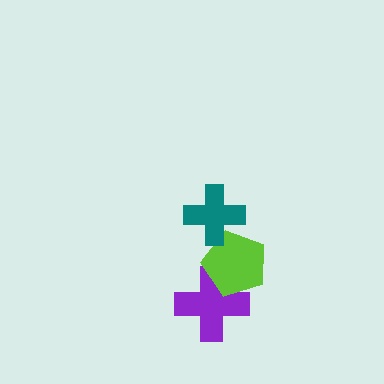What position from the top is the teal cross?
The teal cross is 1st from the top.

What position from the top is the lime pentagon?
The lime pentagon is 2nd from the top.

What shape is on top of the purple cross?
The lime pentagon is on top of the purple cross.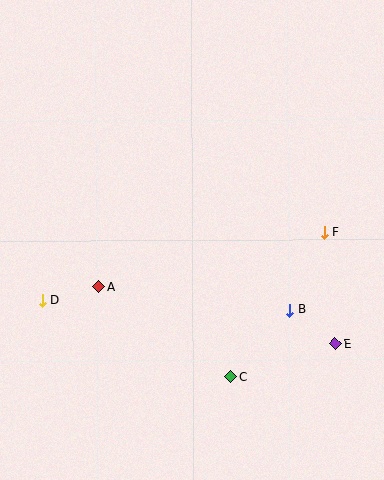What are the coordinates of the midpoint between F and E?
The midpoint between F and E is at (330, 288).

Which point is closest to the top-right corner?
Point F is closest to the top-right corner.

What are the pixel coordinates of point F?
Point F is at (324, 232).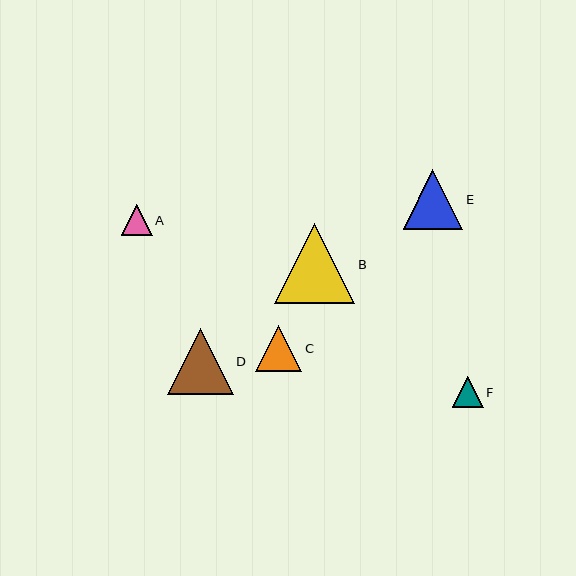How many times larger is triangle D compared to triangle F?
Triangle D is approximately 2.1 times the size of triangle F.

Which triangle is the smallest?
Triangle F is the smallest with a size of approximately 31 pixels.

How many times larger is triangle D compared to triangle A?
Triangle D is approximately 2.1 times the size of triangle A.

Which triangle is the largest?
Triangle B is the largest with a size of approximately 80 pixels.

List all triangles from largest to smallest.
From largest to smallest: B, D, E, C, A, F.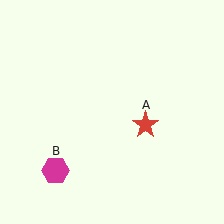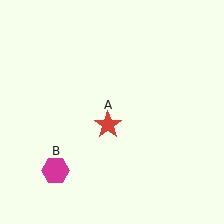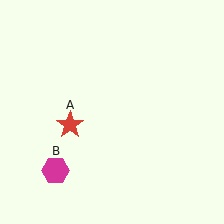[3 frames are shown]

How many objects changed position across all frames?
1 object changed position: red star (object A).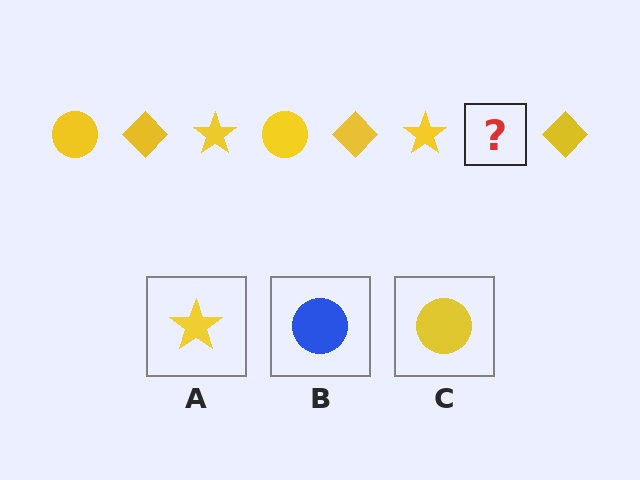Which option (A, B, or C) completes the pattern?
C.